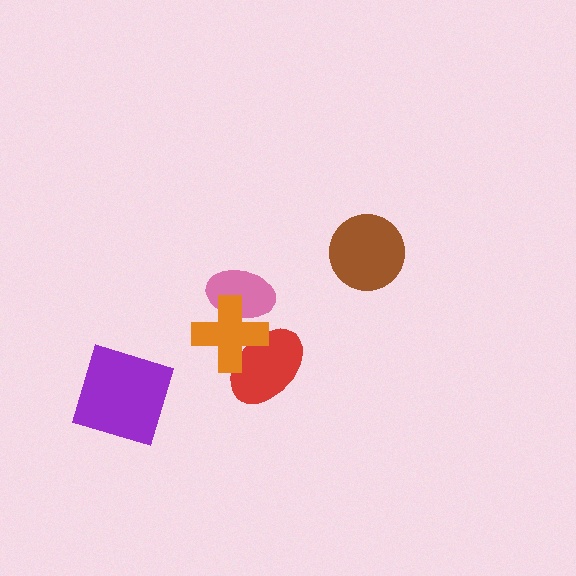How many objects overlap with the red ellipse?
1 object overlaps with the red ellipse.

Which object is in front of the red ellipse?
The orange cross is in front of the red ellipse.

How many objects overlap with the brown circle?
0 objects overlap with the brown circle.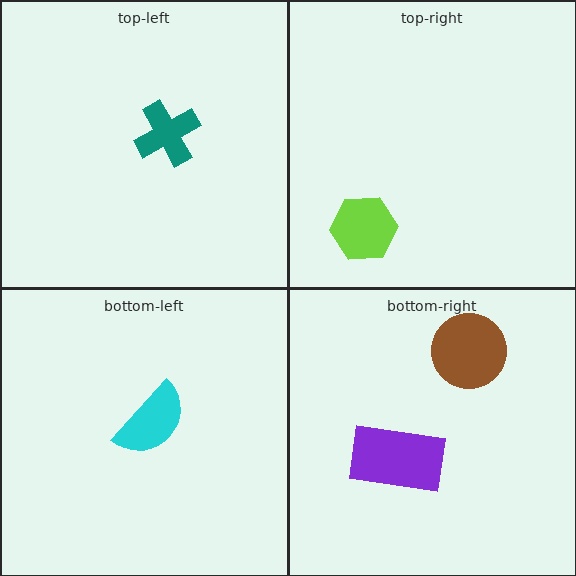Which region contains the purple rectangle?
The bottom-right region.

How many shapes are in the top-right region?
1.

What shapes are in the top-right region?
The lime hexagon.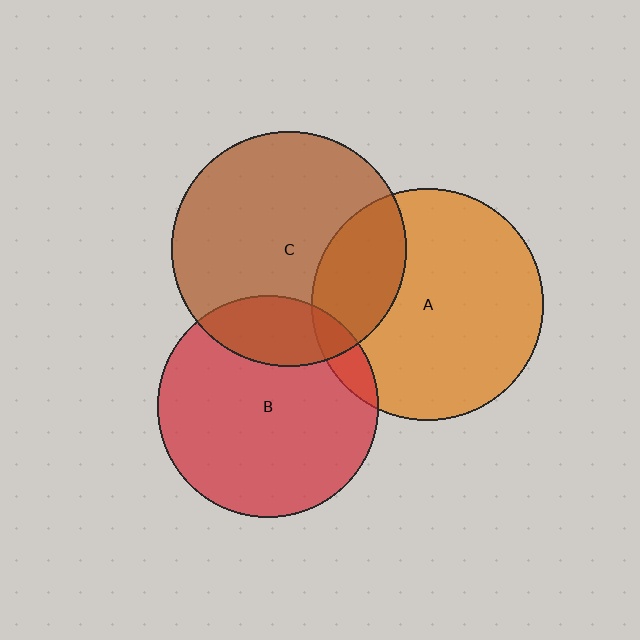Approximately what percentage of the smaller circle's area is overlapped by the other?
Approximately 25%.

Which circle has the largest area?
Circle C (brown).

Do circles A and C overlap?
Yes.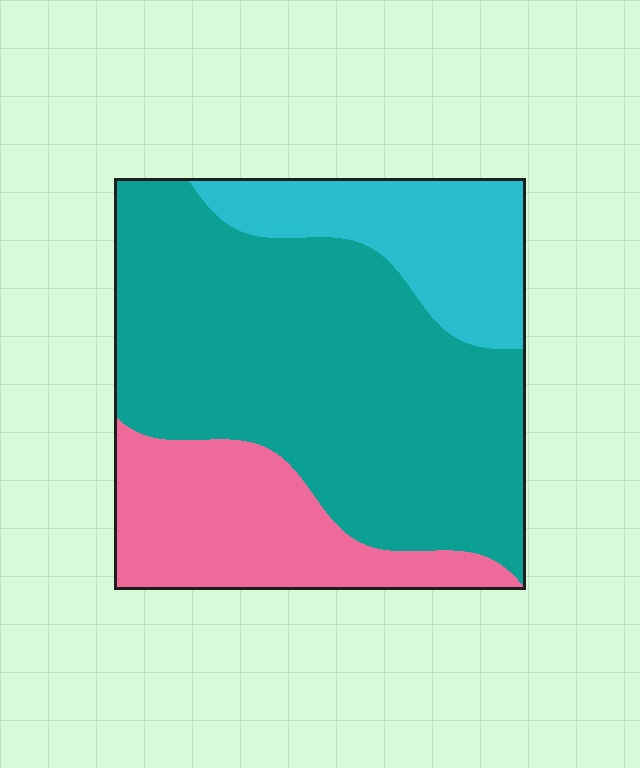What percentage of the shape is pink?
Pink takes up between a sixth and a third of the shape.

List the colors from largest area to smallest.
From largest to smallest: teal, pink, cyan.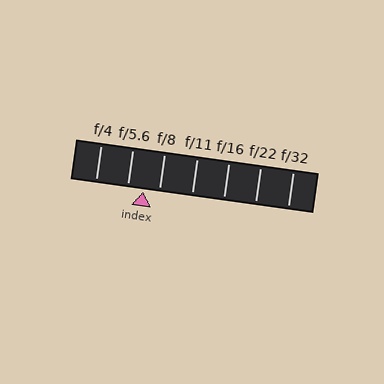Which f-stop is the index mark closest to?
The index mark is closest to f/5.6.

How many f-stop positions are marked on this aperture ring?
There are 7 f-stop positions marked.